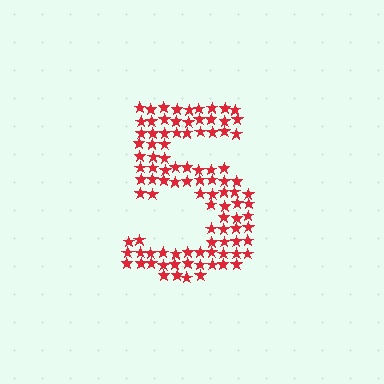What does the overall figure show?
The overall figure shows the digit 5.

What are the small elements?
The small elements are stars.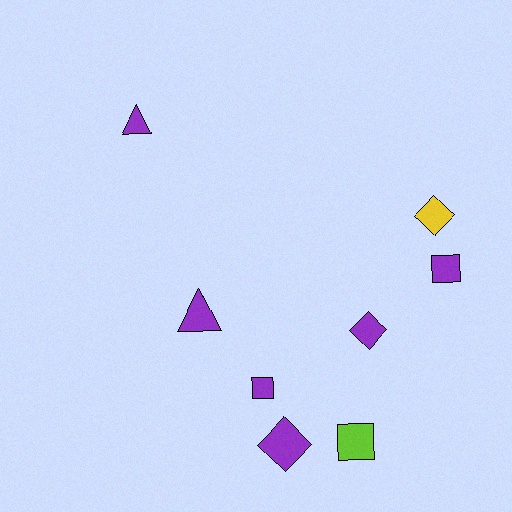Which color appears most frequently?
Purple, with 6 objects.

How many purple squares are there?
There are 2 purple squares.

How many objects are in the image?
There are 8 objects.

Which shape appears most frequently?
Diamond, with 3 objects.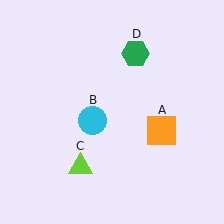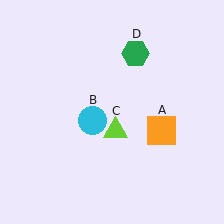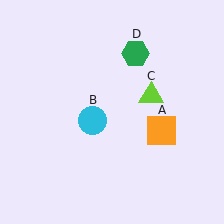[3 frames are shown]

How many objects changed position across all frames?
1 object changed position: lime triangle (object C).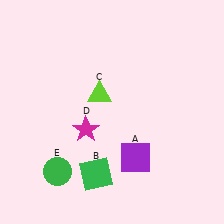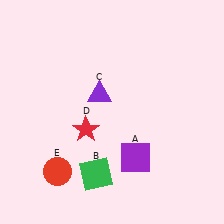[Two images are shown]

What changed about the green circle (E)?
In Image 1, E is green. In Image 2, it changed to red.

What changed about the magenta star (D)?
In Image 1, D is magenta. In Image 2, it changed to red.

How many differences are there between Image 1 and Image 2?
There are 3 differences between the two images.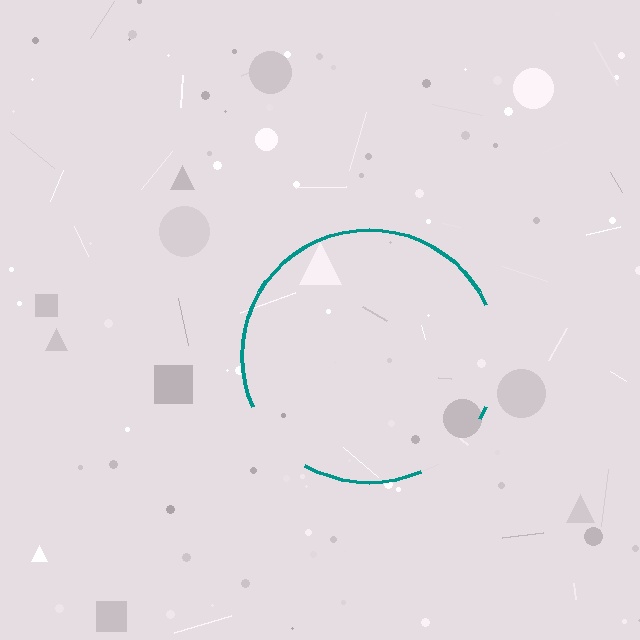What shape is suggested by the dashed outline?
The dashed outline suggests a circle.